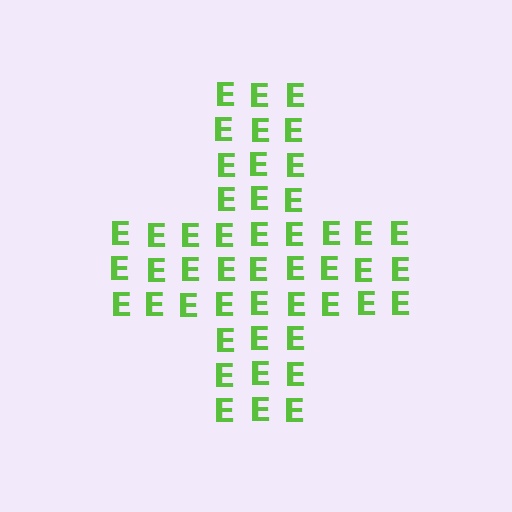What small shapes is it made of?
It is made of small letter E's.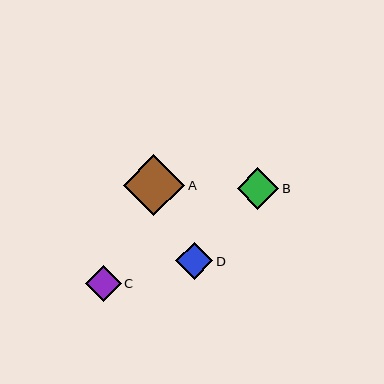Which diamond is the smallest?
Diamond C is the smallest with a size of approximately 36 pixels.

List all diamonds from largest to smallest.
From largest to smallest: A, B, D, C.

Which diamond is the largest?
Diamond A is the largest with a size of approximately 61 pixels.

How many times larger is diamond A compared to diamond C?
Diamond A is approximately 1.7 times the size of diamond C.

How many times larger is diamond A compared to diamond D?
Diamond A is approximately 1.6 times the size of diamond D.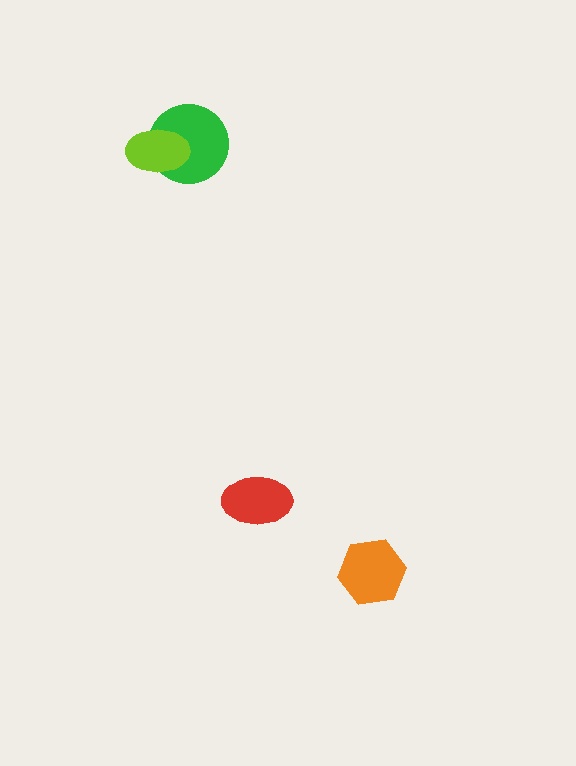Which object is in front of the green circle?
The lime ellipse is in front of the green circle.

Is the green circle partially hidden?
Yes, it is partially covered by another shape.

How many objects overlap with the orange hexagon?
0 objects overlap with the orange hexagon.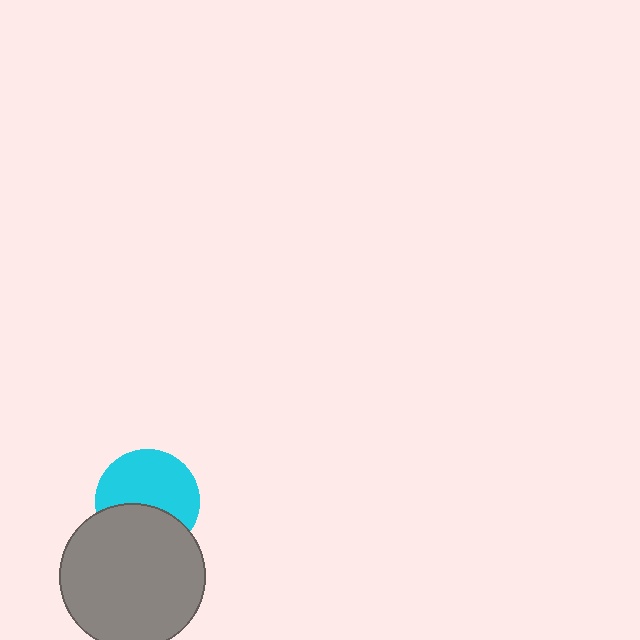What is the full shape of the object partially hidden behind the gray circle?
The partially hidden object is a cyan circle.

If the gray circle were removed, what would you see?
You would see the complete cyan circle.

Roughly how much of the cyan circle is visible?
About half of it is visible (roughly 61%).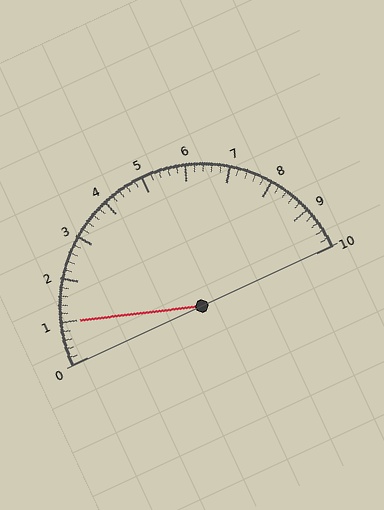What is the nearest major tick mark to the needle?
The nearest major tick mark is 1.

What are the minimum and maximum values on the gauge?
The gauge ranges from 0 to 10.